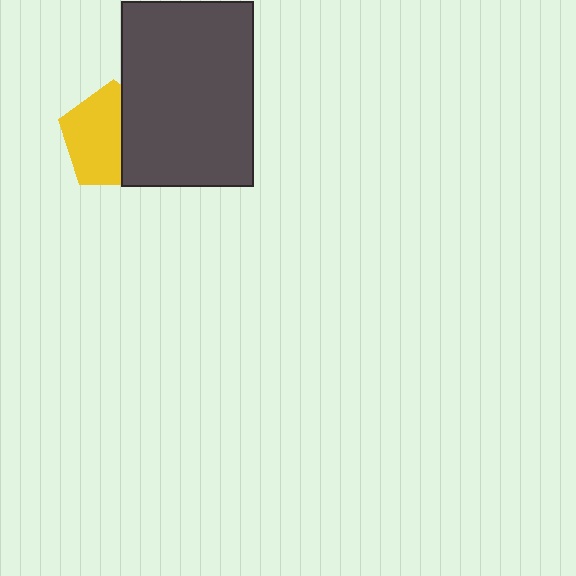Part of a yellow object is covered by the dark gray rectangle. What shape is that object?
It is a pentagon.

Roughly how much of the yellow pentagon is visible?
About half of it is visible (roughly 60%).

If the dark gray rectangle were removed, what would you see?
You would see the complete yellow pentagon.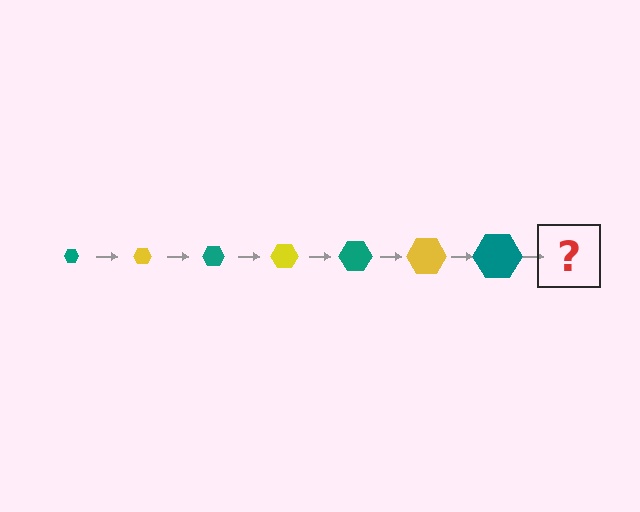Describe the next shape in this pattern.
It should be a yellow hexagon, larger than the previous one.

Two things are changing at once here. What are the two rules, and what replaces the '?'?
The two rules are that the hexagon grows larger each step and the color cycles through teal and yellow. The '?' should be a yellow hexagon, larger than the previous one.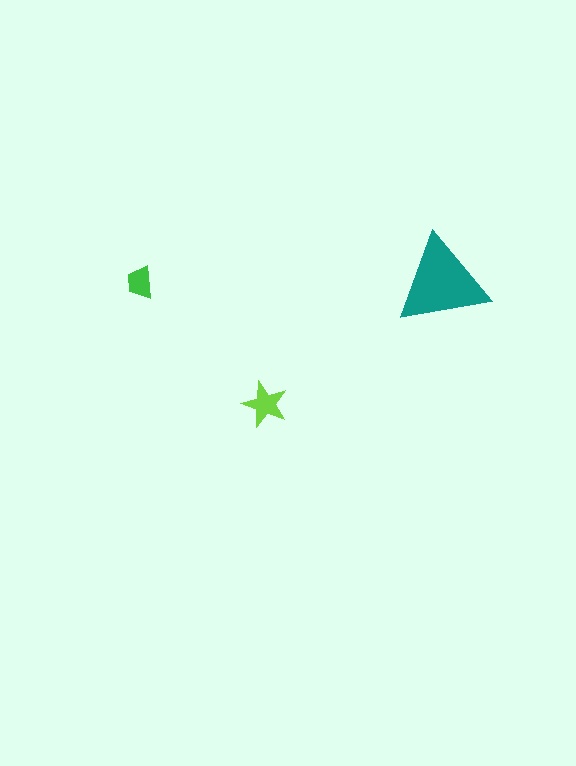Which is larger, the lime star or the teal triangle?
The teal triangle.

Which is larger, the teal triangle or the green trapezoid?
The teal triangle.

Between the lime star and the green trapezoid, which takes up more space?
The lime star.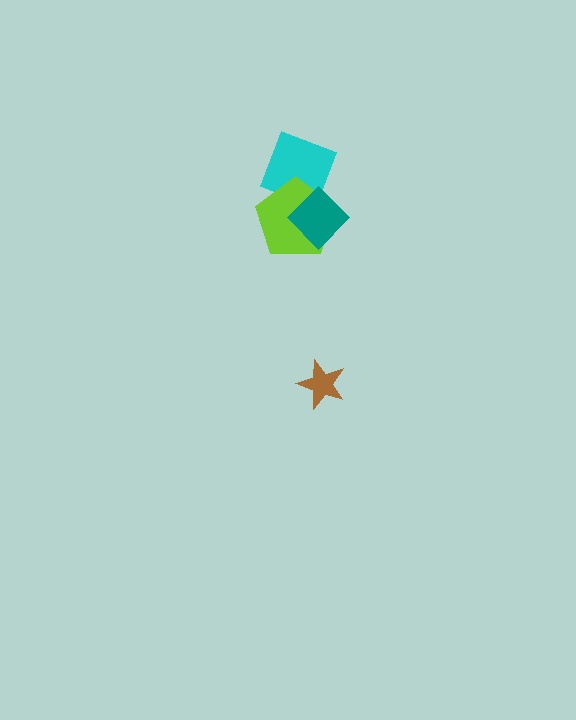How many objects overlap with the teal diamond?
2 objects overlap with the teal diamond.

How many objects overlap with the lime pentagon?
2 objects overlap with the lime pentagon.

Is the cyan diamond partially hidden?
Yes, it is partially covered by another shape.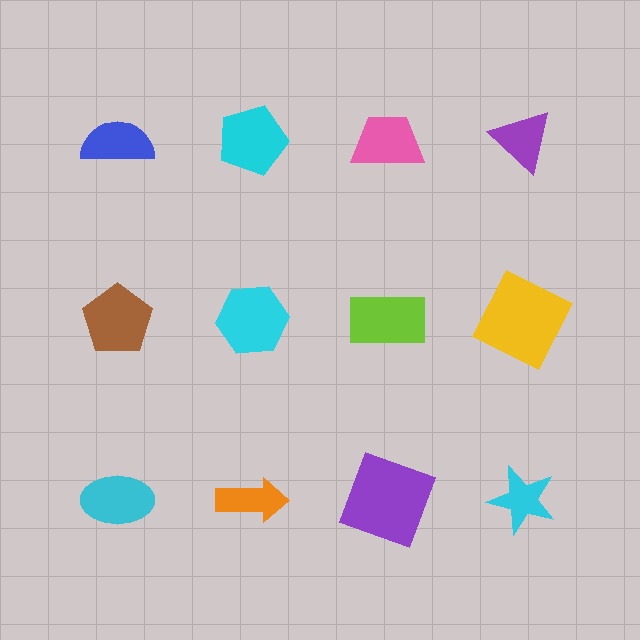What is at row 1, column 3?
A pink trapezoid.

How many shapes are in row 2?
4 shapes.